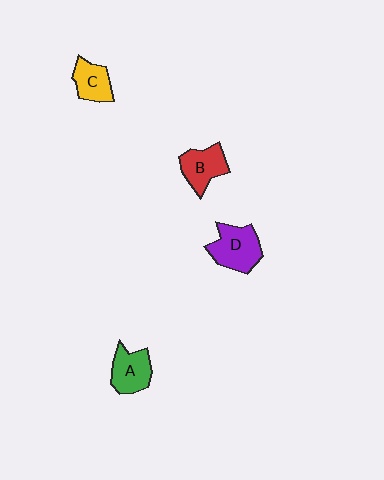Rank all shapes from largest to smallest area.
From largest to smallest: D (purple), A (green), B (red), C (yellow).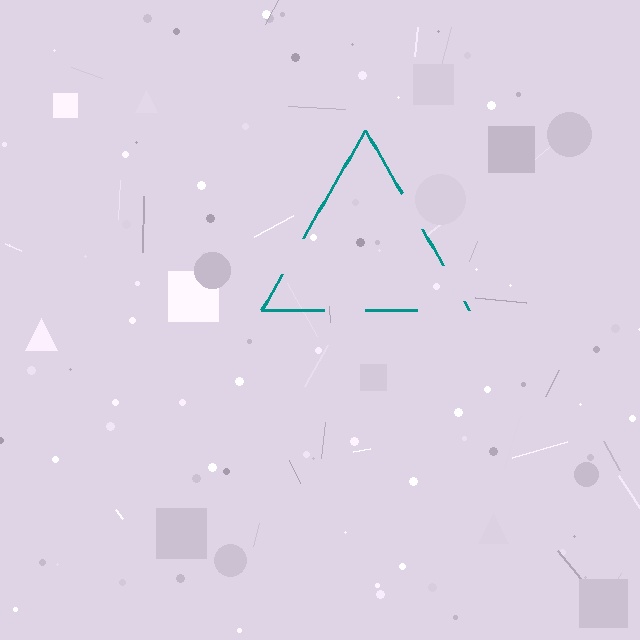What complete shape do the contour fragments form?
The contour fragments form a triangle.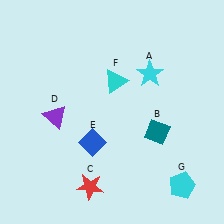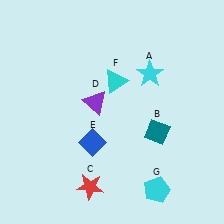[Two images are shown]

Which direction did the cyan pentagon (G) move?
The cyan pentagon (G) moved left.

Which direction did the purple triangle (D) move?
The purple triangle (D) moved right.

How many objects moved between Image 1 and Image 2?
2 objects moved between the two images.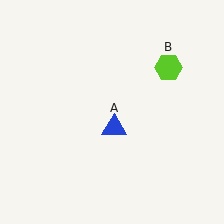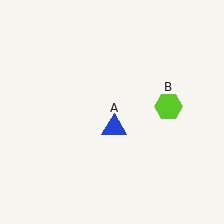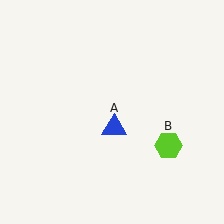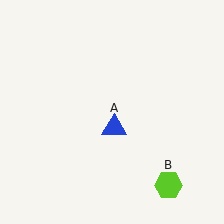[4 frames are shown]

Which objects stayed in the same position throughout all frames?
Blue triangle (object A) remained stationary.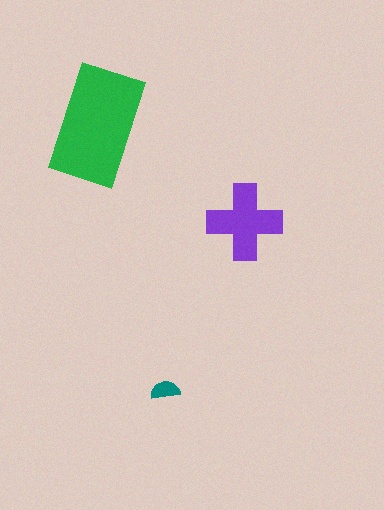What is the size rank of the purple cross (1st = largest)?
2nd.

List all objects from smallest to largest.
The teal semicircle, the purple cross, the green rectangle.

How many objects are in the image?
There are 3 objects in the image.